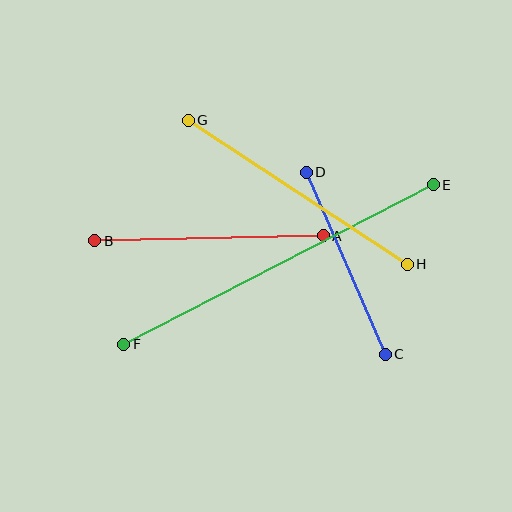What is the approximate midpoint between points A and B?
The midpoint is at approximately (209, 238) pixels.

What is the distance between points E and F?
The distance is approximately 349 pixels.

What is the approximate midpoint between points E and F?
The midpoint is at approximately (279, 264) pixels.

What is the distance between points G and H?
The distance is approximately 262 pixels.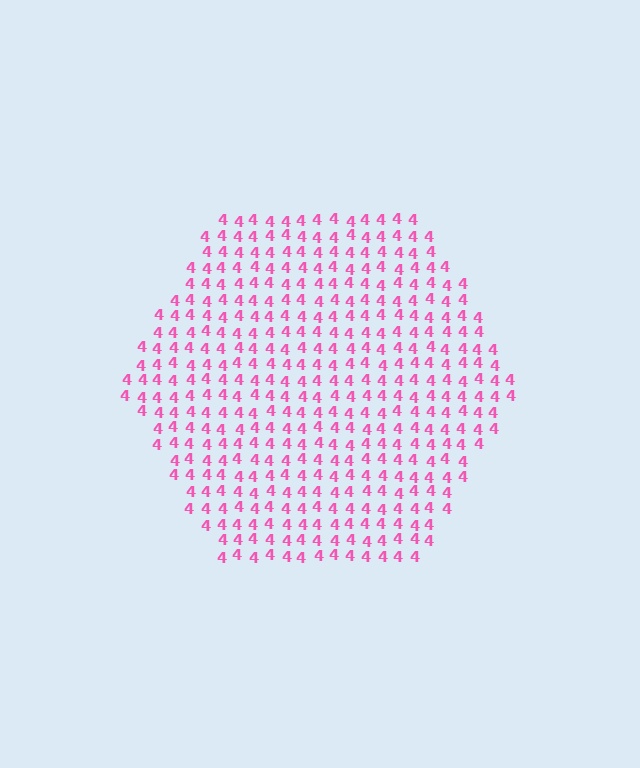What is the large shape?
The large shape is a hexagon.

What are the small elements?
The small elements are digit 4's.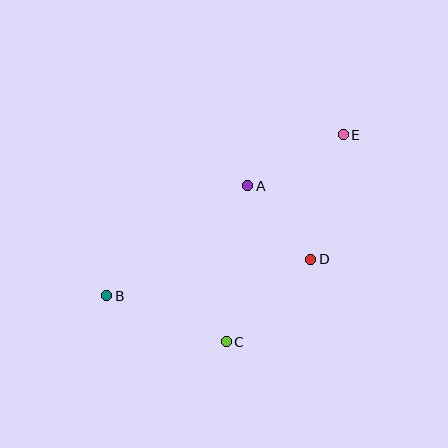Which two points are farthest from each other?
Points B and E are farthest from each other.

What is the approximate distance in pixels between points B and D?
The distance between B and D is approximately 207 pixels.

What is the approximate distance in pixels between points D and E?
The distance between D and E is approximately 129 pixels.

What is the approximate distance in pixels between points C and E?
The distance between C and E is approximately 238 pixels.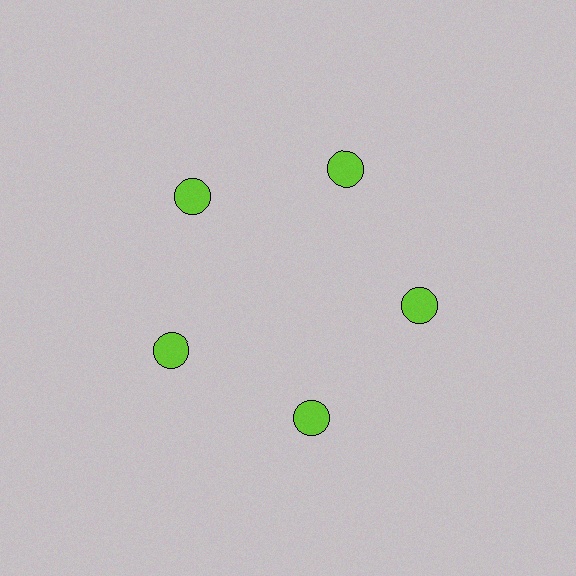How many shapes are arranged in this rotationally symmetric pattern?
There are 5 shapes, arranged in 5 groups of 1.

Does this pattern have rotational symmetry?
Yes, this pattern has 5-fold rotational symmetry. It looks the same after rotating 72 degrees around the center.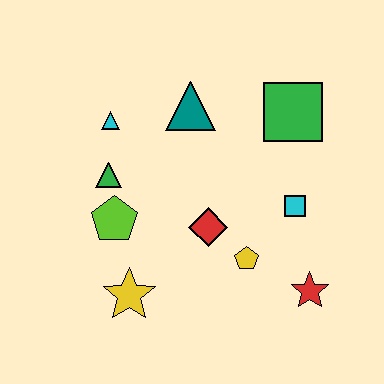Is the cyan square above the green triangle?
No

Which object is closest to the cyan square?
The yellow pentagon is closest to the cyan square.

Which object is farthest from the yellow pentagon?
The cyan triangle is farthest from the yellow pentagon.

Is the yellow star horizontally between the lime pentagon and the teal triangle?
Yes